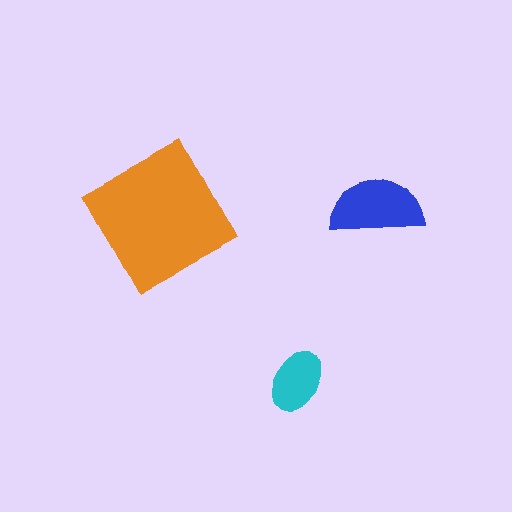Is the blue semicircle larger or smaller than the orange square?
Smaller.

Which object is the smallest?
The cyan ellipse.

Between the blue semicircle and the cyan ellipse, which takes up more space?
The blue semicircle.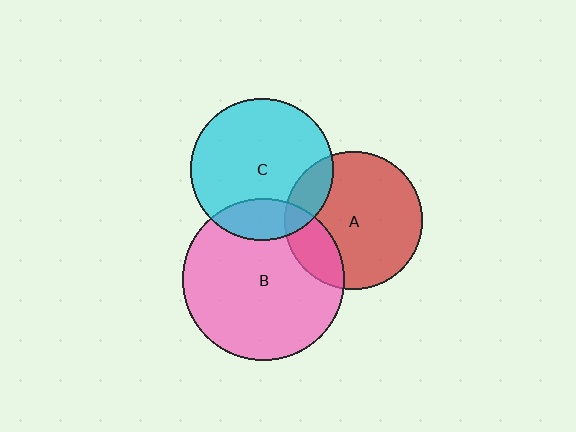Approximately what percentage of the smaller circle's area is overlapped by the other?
Approximately 20%.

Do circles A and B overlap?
Yes.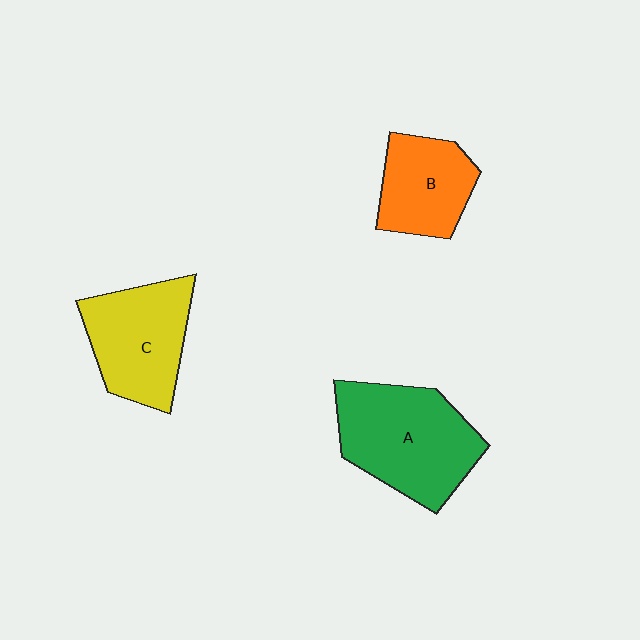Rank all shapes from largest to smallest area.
From largest to smallest: A (green), C (yellow), B (orange).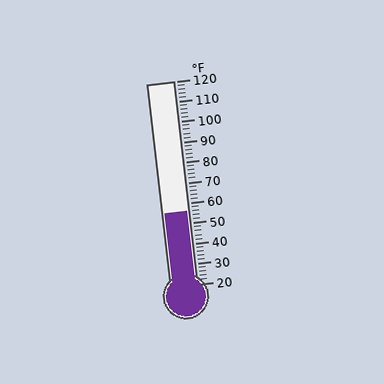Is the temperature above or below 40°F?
The temperature is above 40°F.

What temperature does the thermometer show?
The thermometer shows approximately 56°F.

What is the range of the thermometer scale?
The thermometer scale ranges from 20°F to 120°F.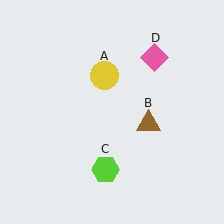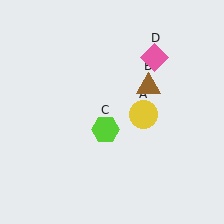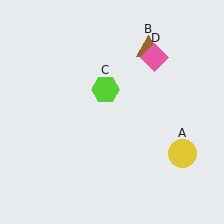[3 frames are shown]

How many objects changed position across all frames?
3 objects changed position: yellow circle (object A), brown triangle (object B), lime hexagon (object C).